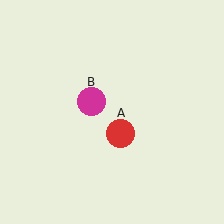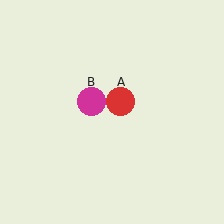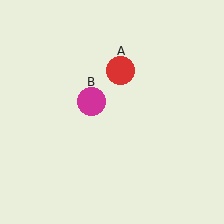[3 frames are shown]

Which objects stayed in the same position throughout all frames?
Magenta circle (object B) remained stationary.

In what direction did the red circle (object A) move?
The red circle (object A) moved up.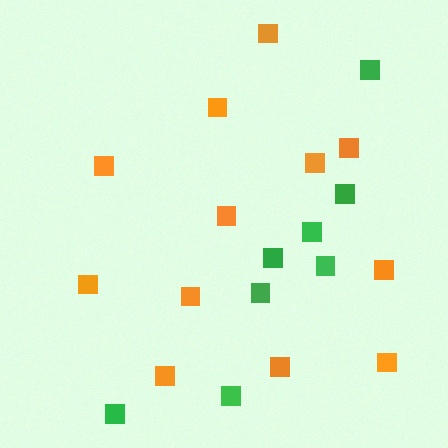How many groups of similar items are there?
There are 2 groups: one group of green squares (8) and one group of orange squares (12).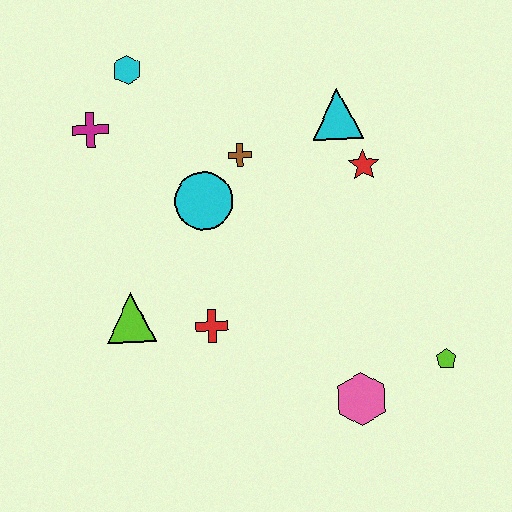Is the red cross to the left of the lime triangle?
No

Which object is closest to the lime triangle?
The red cross is closest to the lime triangle.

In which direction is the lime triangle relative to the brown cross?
The lime triangle is below the brown cross.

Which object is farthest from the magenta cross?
The lime pentagon is farthest from the magenta cross.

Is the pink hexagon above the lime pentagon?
No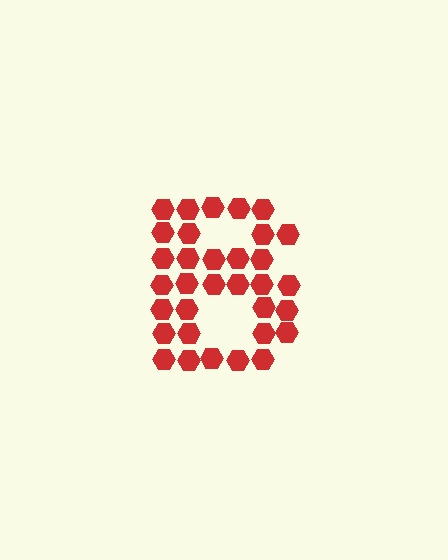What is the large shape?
The large shape is the letter B.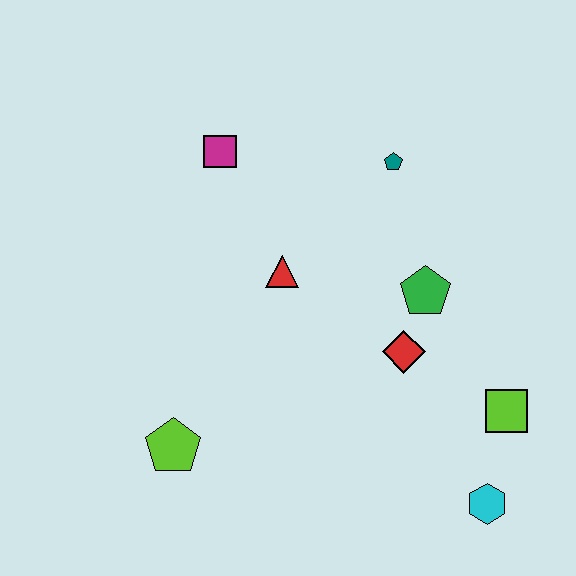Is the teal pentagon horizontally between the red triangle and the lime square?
Yes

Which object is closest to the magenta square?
The red triangle is closest to the magenta square.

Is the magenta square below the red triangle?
No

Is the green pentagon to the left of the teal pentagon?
No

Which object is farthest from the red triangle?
The cyan hexagon is farthest from the red triangle.